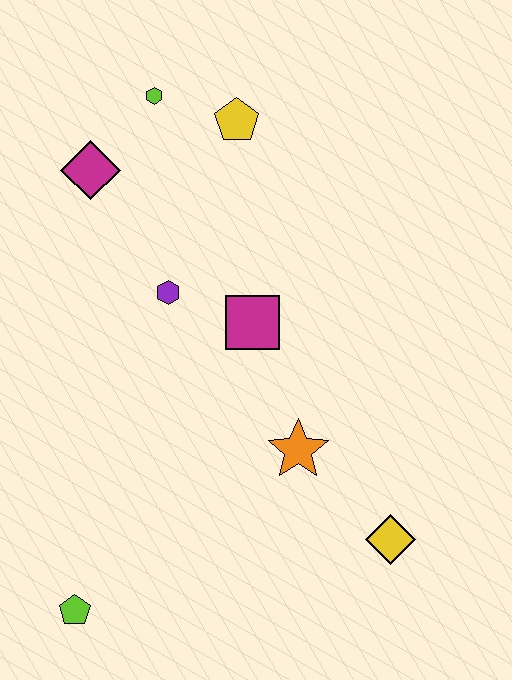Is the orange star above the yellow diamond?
Yes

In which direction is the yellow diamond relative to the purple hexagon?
The yellow diamond is below the purple hexagon.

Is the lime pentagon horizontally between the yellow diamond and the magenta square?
No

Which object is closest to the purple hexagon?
The magenta square is closest to the purple hexagon.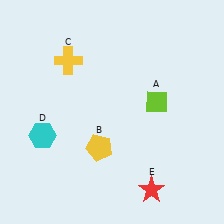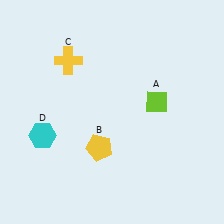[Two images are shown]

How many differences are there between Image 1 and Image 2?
There is 1 difference between the two images.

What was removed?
The red star (E) was removed in Image 2.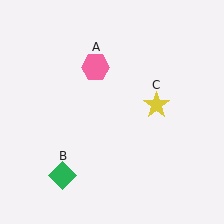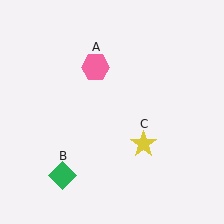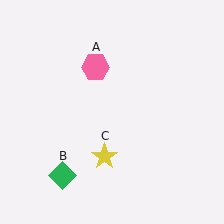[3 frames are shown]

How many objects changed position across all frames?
1 object changed position: yellow star (object C).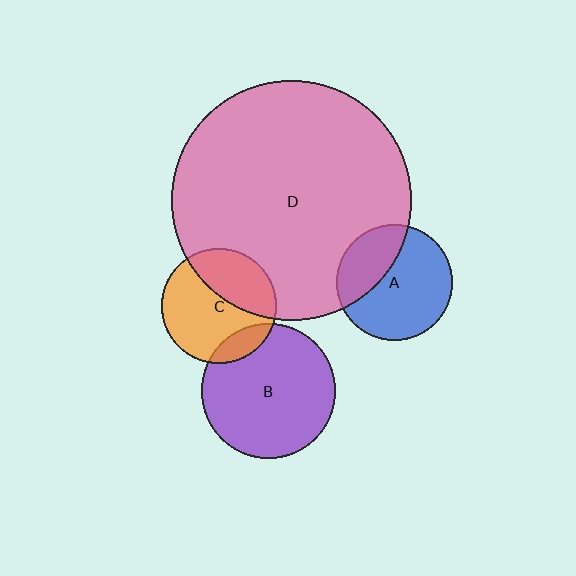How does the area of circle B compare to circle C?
Approximately 1.4 times.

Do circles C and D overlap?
Yes.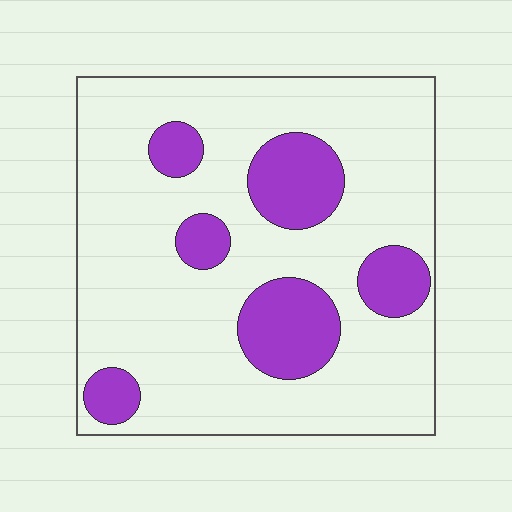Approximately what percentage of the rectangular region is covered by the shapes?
Approximately 20%.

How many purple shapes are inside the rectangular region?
6.